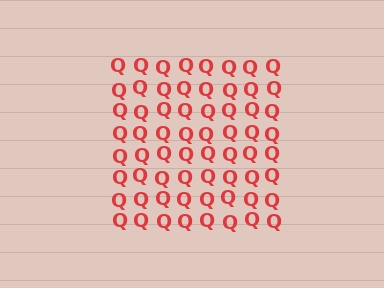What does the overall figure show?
The overall figure shows a square.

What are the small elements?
The small elements are letter Q's.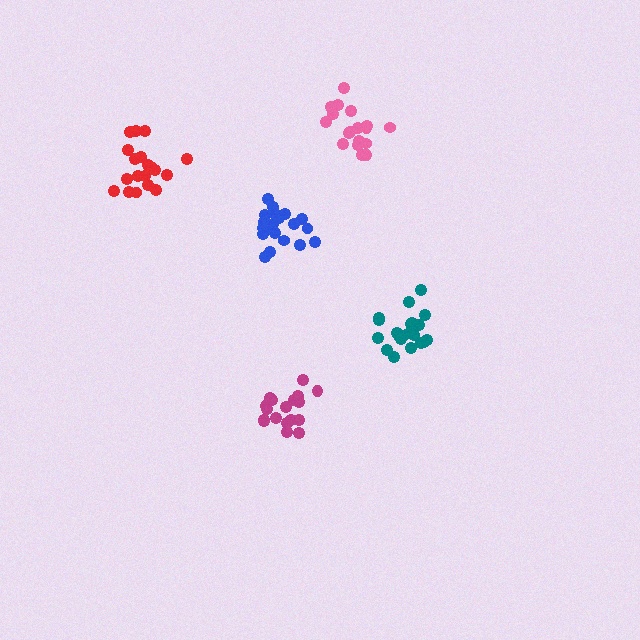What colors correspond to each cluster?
The clusters are colored: magenta, red, teal, pink, blue.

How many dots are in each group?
Group 1: 19 dots, Group 2: 19 dots, Group 3: 21 dots, Group 4: 18 dots, Group 5: 21 dots (98 total).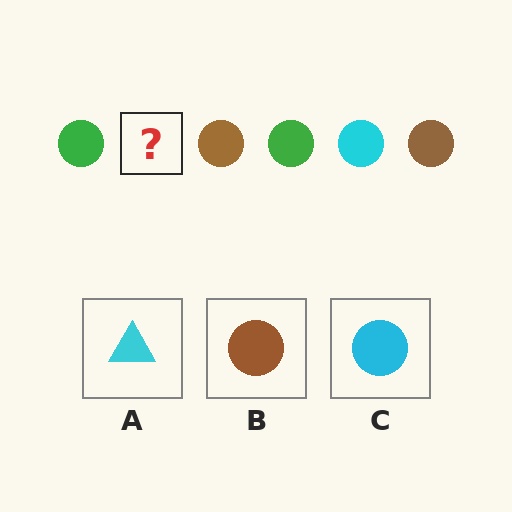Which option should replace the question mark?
Option C.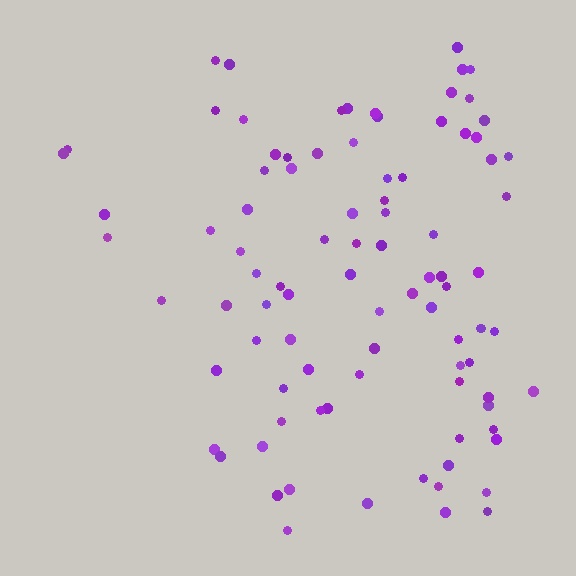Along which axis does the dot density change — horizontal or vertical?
Horizontal.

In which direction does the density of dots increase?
From left to right, with the right side densest.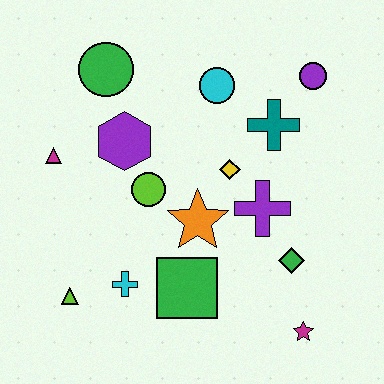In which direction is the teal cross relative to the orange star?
The teal cross is above the orange star.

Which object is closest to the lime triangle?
The cyan cross is closest to the lime triangle.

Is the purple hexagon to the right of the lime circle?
No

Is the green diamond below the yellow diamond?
Yes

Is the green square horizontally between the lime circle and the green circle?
No